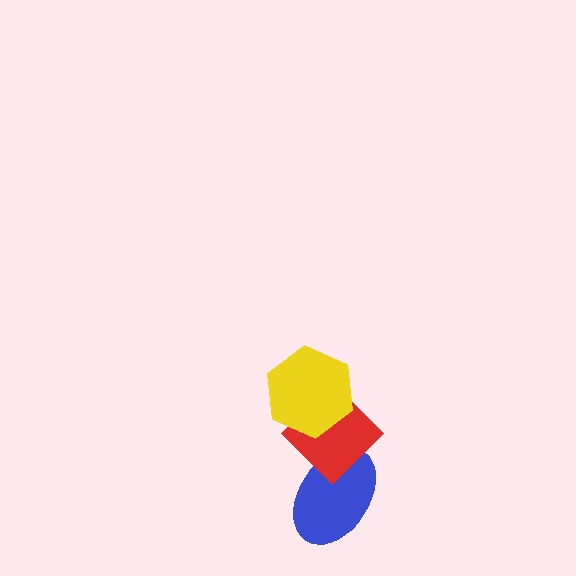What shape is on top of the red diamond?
The yellow hexagon is on top of the red diamond.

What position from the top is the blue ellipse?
The blue ellipse is 3rd from the top.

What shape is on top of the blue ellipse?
The red diamond is on top of the blue ellipse.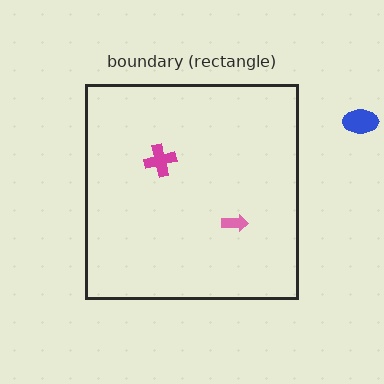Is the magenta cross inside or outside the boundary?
Inside.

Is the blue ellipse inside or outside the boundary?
Outside.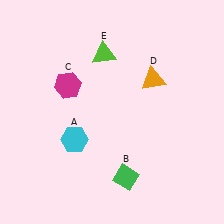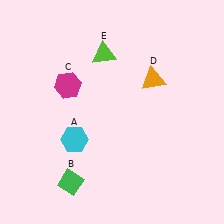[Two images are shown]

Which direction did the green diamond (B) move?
The green diamond (B) moved left.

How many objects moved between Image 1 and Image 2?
1 object moved between the two images.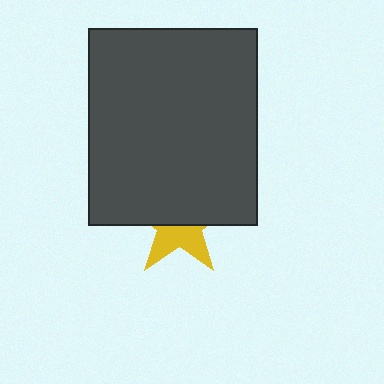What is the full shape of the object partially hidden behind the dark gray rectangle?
The partially hidden object is a yellow star.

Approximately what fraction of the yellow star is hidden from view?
Roughly 59% of the yellow star is hidden behind the dark gray rectangle.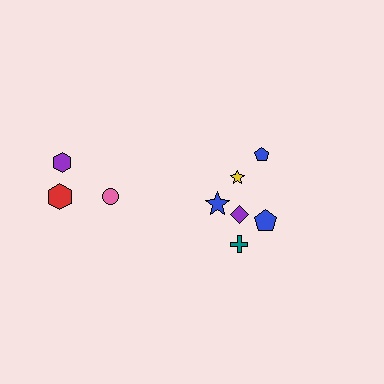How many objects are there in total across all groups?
There are 9 objects.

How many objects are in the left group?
There are 3 objects.